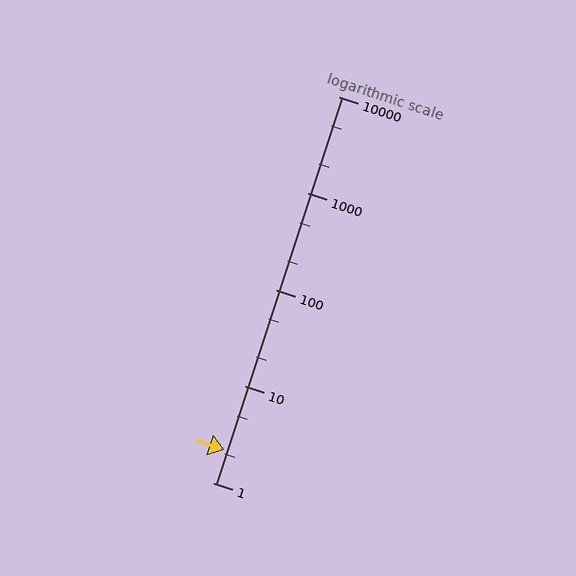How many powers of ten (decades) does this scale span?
The scale spans 4 decades, from 1 to 10000.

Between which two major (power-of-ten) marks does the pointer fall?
The pointer is between 1 and 10.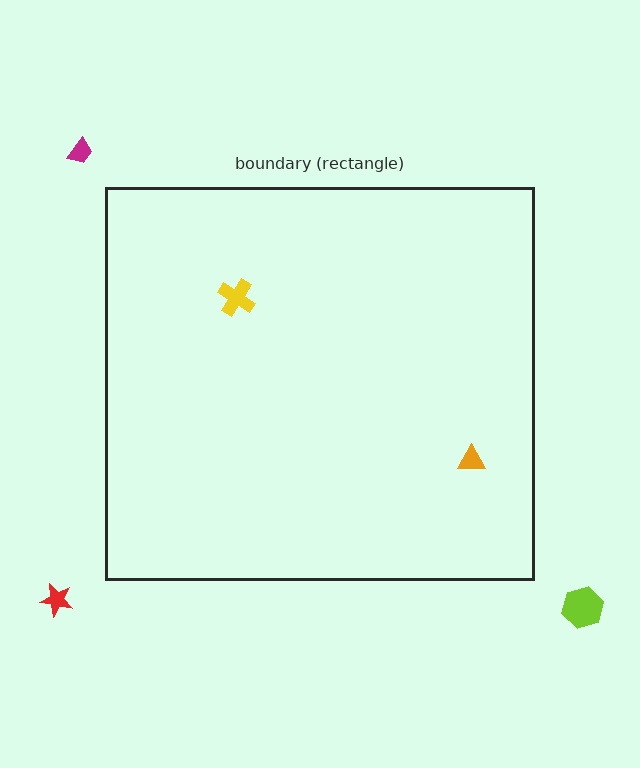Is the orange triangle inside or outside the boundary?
Inside.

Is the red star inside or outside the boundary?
Outside.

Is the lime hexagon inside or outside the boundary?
Outside.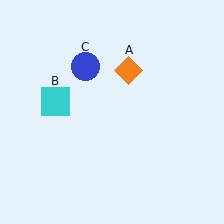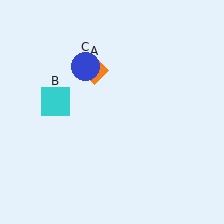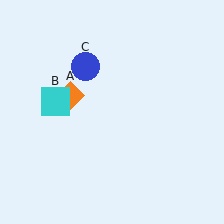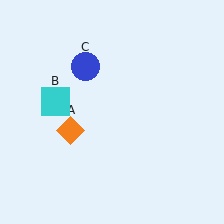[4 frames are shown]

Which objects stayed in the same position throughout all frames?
Cyan square (object B) and blue circle (object C) remained stationary.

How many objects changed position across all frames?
1 object changed position: orange diamond (object A).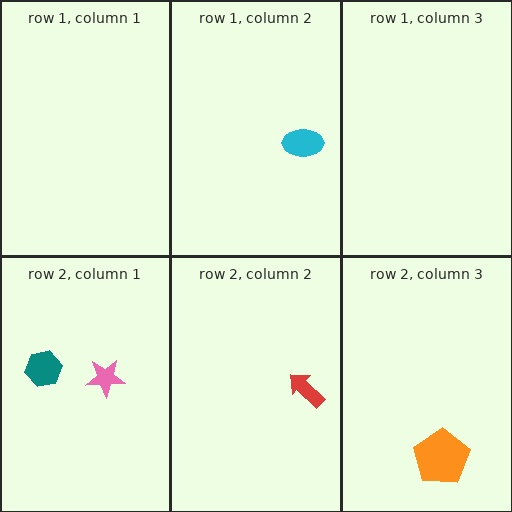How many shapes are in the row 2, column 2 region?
1.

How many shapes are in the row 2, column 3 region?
1.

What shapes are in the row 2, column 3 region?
The orange pentagon.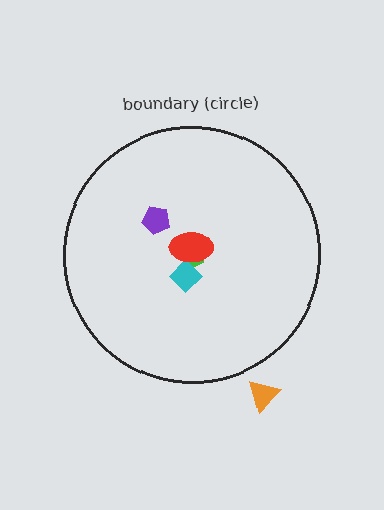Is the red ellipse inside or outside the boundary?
Inside.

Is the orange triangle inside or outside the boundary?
Outside.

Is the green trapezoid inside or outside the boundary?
Inside.